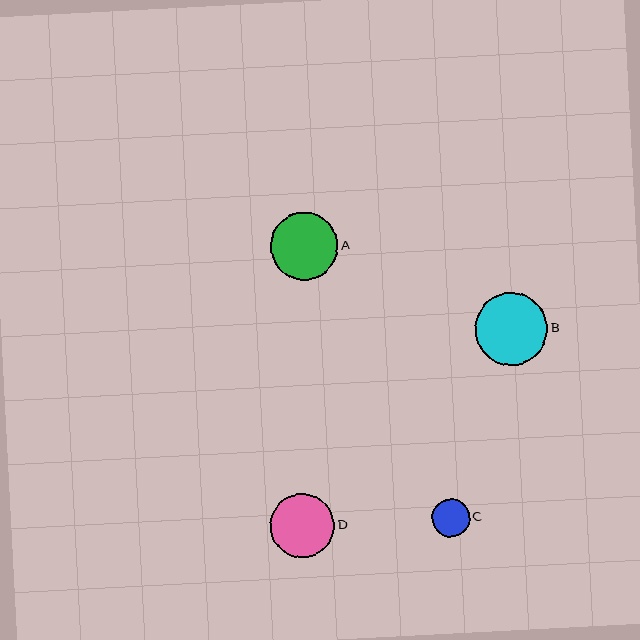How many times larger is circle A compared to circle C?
Circle A is approximately 1.8 times the size of circle C.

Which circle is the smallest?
Circle C is the smallest with a size of approximately 38 pixels.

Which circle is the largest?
Circle B is the largest with a size of approximately 72 pixels.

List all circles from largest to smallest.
From largest to smallest: B, A, D, C.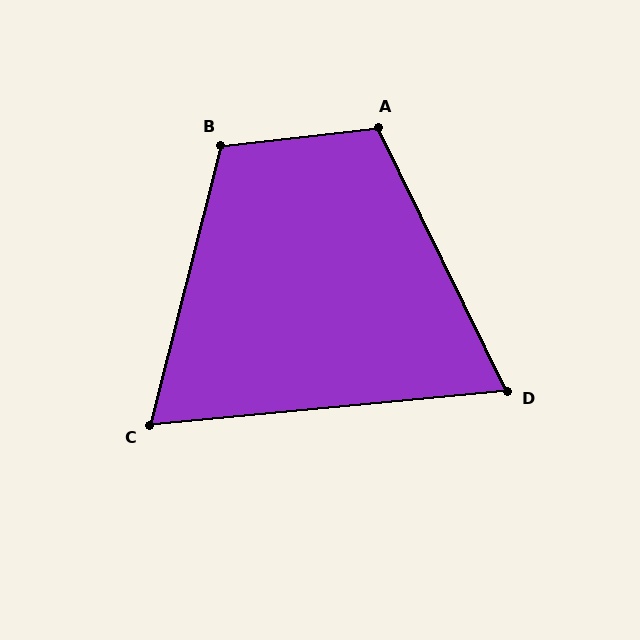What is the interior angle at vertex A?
Approximately 110 degrees (obtuse).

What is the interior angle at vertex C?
Approximately 70 degrees (acute).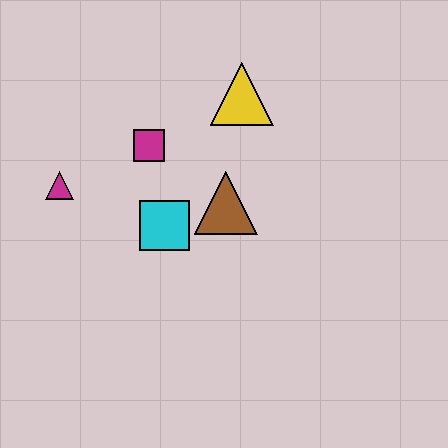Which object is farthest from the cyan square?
The yellow triangle is farthest from the cyan square.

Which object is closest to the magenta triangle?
The magenta square is closest to the magenta triangle.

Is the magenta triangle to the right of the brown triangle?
No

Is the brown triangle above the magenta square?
No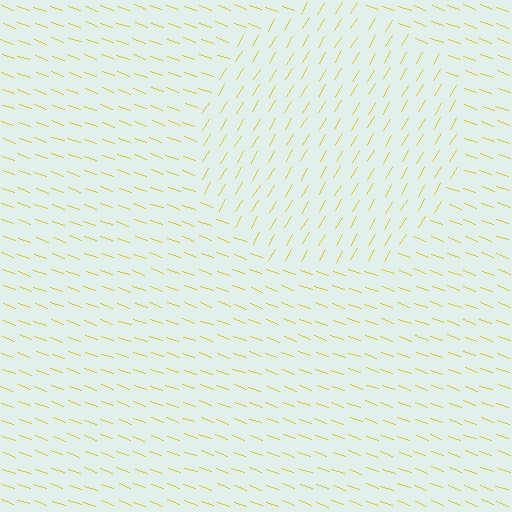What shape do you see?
I see a circle.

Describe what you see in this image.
The image is filled with small yellow line segments. A circle region in the image has lines oriented differently from the surrounding lines, creating a visible texture boundary.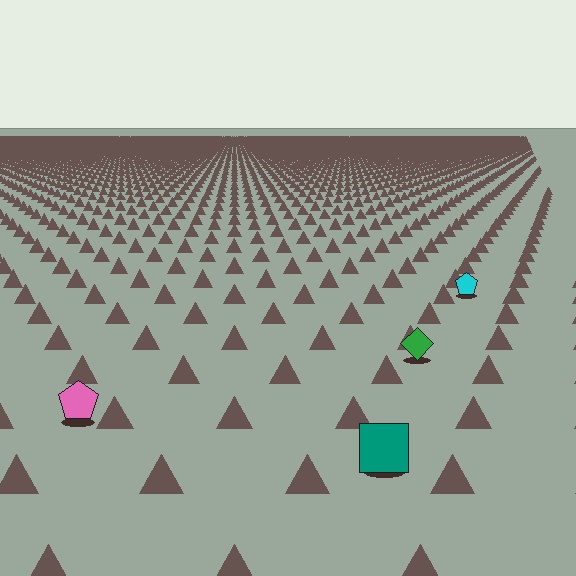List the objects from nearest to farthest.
From nearest to farthest: the teal square, the pink pentagon, the green diamond, the cyan pentagon.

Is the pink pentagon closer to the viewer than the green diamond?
Yes. The pink pentagon is closer — you can tell from the texture gradient: the ground texture is coarser near it.